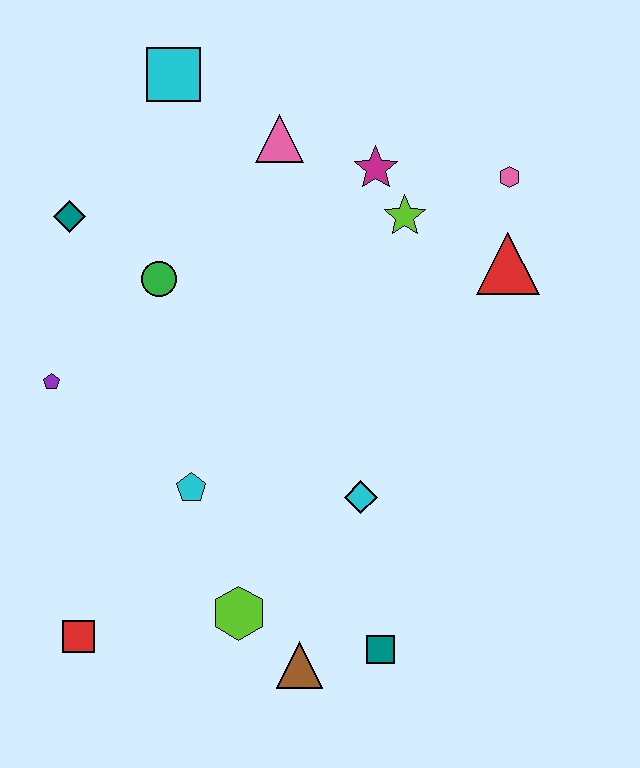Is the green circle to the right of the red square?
Yes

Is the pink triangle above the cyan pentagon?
Yes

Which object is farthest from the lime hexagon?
The cyan square is farthest from the lime hexagon.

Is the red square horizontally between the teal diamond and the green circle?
Yes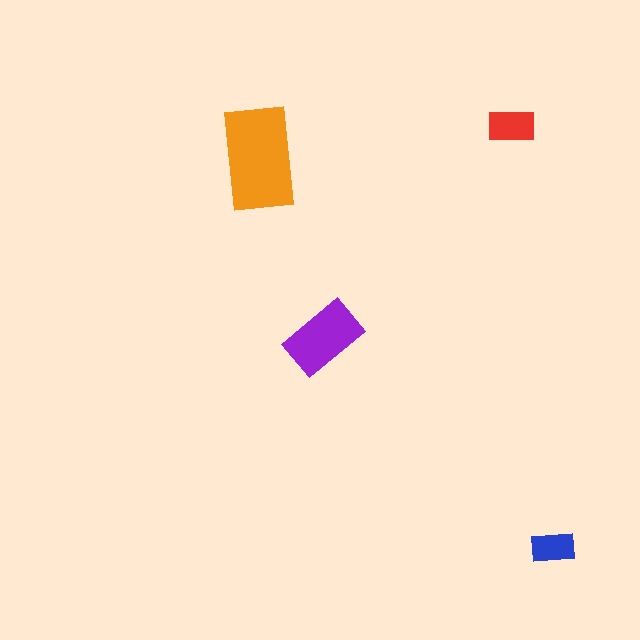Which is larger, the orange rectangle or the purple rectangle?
The orange one.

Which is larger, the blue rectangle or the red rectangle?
The red one.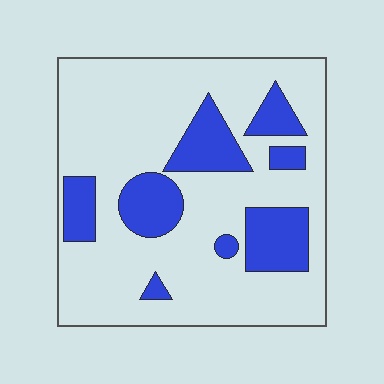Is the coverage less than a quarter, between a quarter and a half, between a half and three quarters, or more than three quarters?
Less than a quarter.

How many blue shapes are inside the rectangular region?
8.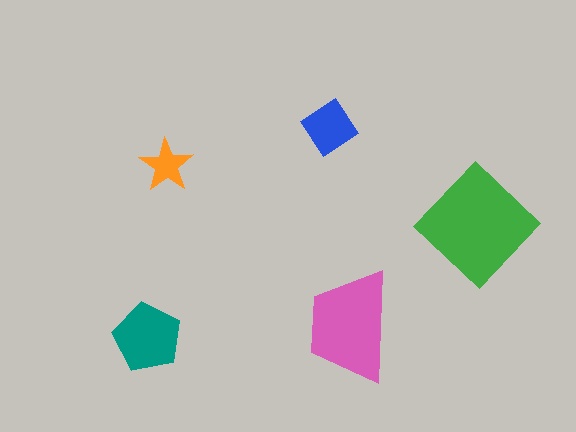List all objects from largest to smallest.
The green diamond, the pink trapezoid, the teal pentagon, the blue diamond, the orange star.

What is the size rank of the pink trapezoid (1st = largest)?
2nd.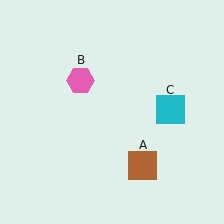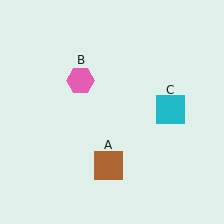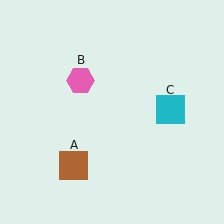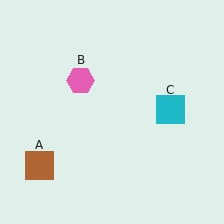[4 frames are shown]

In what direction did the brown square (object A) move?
The brown square (object A) moved left.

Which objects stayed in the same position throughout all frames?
Pink hexagon (object B) and cyan square (object C) remained stationary.